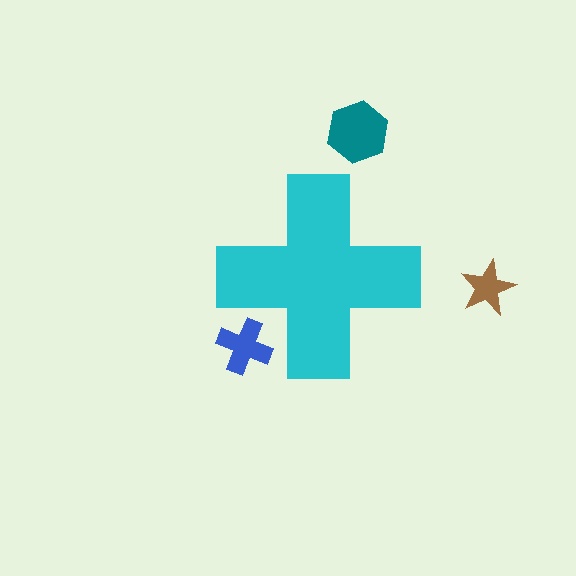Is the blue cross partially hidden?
Yes, the blue cross is partially hidden behind the cyan cross.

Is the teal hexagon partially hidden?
No, the teal hexagon is fully visible.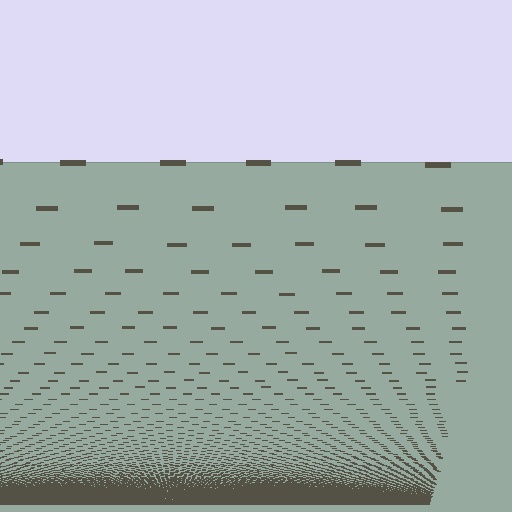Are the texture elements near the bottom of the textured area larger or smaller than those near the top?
Smaller. The gradient is inverted — elements near the bottom are smaller and denser.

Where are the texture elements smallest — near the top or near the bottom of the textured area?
Near the bottom.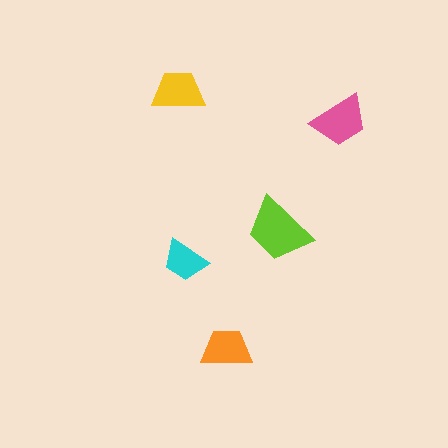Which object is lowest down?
The orange trapezoid is bottommost.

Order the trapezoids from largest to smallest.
the lime one, the pink one, the yellow one, the orange one, the cyan one.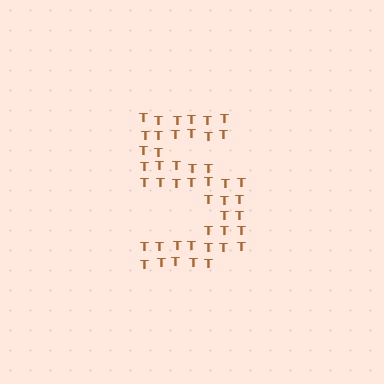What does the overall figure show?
The overall figure shows the digit 5.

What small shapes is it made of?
It is made of small letter T's.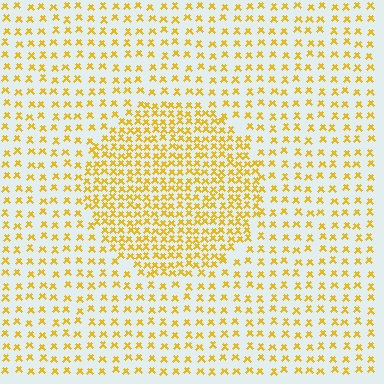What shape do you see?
I see a circle.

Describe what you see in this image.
The image contains small yellow elements arranged at two different densities. A circle-shaped region is visible where the elements are more densely packed than the surrounding area.